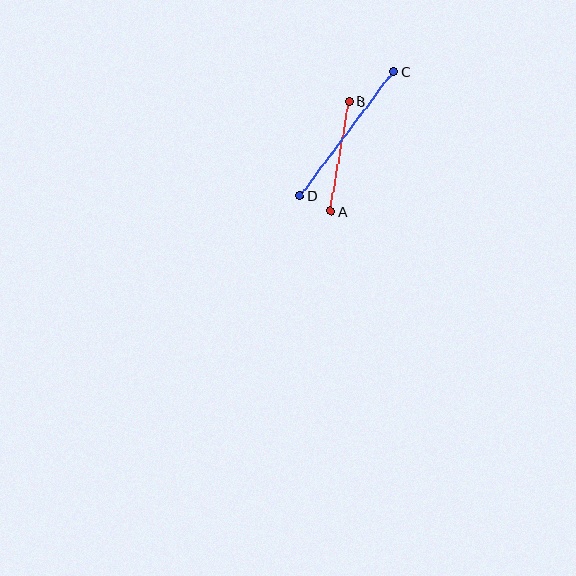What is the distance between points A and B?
The distance is approximately 111 pixels.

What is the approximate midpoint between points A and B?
The midpoint is at approximately (340, 156) pixels.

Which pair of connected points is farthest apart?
Points C and D are farthest apart.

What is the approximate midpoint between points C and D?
The midpoint is at approximately (347, 133) pixels.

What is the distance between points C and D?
The distance is approximately 155 pixels.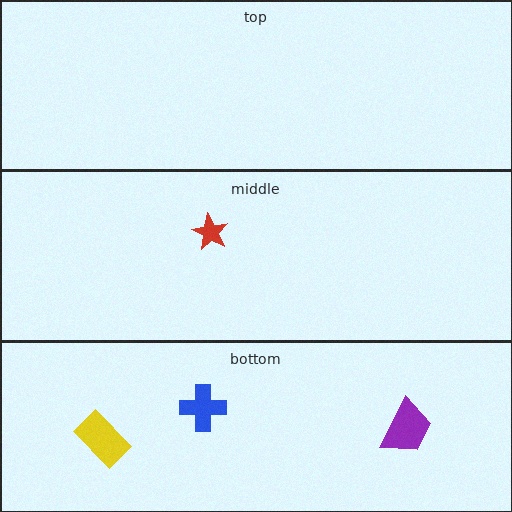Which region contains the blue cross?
The bottom region.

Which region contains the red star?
The middle region.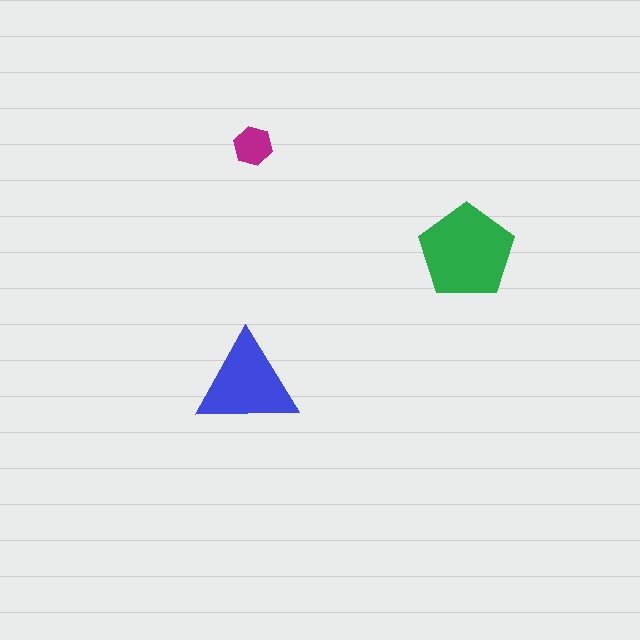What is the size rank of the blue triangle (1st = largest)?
2nd.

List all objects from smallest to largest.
The magenta hexagon, the blue triangle, the green pentagon.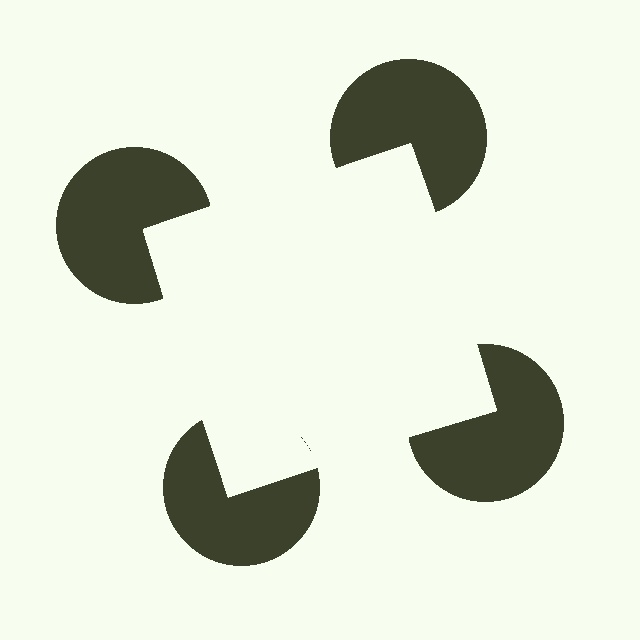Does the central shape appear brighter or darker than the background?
It typically appears slightly brighter than the background, even though no actual brightness change is drawn.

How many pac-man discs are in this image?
There are 4 — one at each vertex of the illusory square.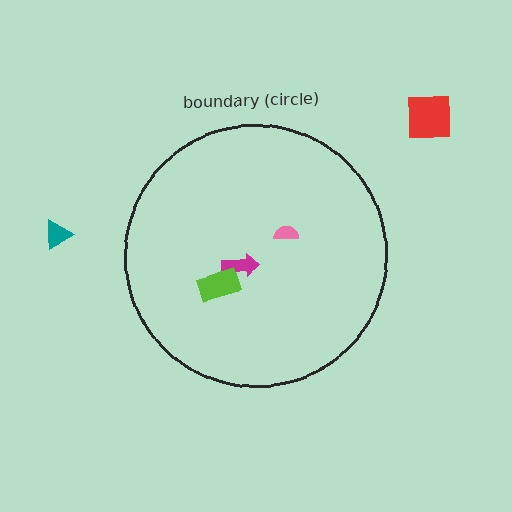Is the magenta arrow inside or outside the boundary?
Inside.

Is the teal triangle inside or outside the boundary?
Outside.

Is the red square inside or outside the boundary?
Outside.